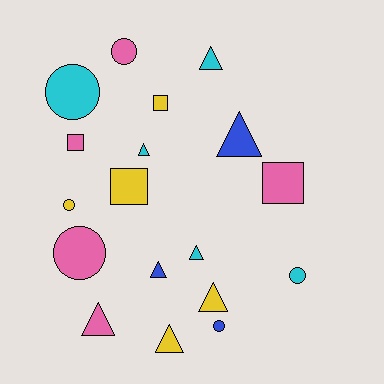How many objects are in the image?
There are 18 objects.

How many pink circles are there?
There are 2 pink circles.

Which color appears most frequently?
Cyan, with 5 objects.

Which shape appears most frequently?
Triangle, with 8 objects.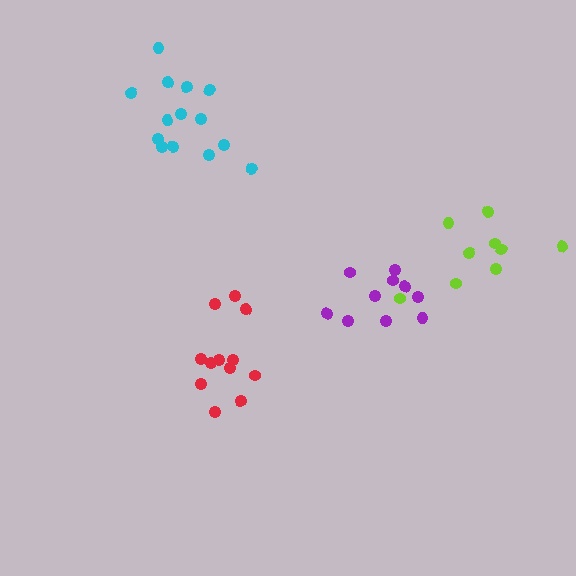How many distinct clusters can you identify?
There are 4 distinct clusters.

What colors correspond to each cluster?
The clusters are colored: red, purple, lime, cyan.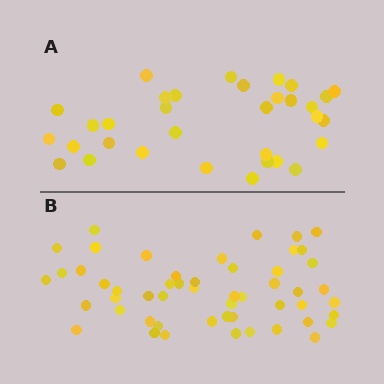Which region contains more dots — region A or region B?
Region B (the bottom region) has more dots.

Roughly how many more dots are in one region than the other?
Region B has approximately 20 more dots than region A.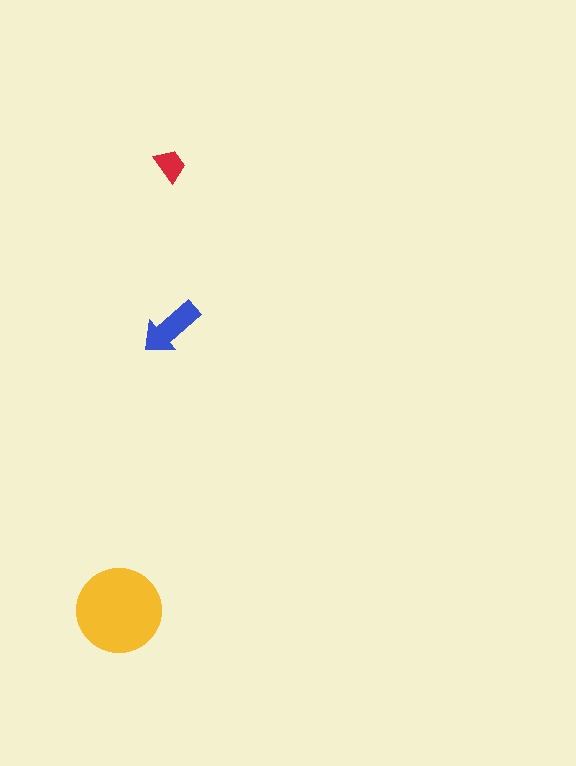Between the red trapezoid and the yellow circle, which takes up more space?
The yellow circle.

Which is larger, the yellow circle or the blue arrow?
The yellow circle.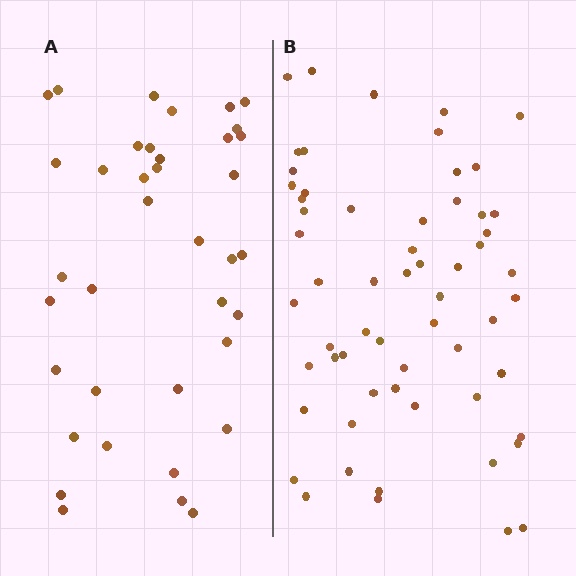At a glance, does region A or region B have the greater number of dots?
Region B (the right region) has more dots.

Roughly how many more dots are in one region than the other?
Region B has approximately 20 more dots than region A.